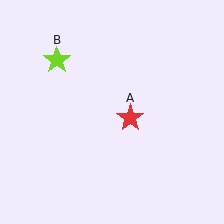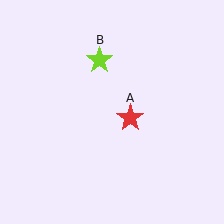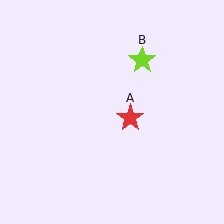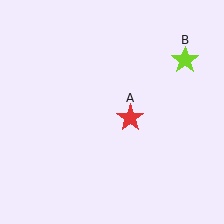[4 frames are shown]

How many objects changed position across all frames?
1 object changed position: lime star (object B).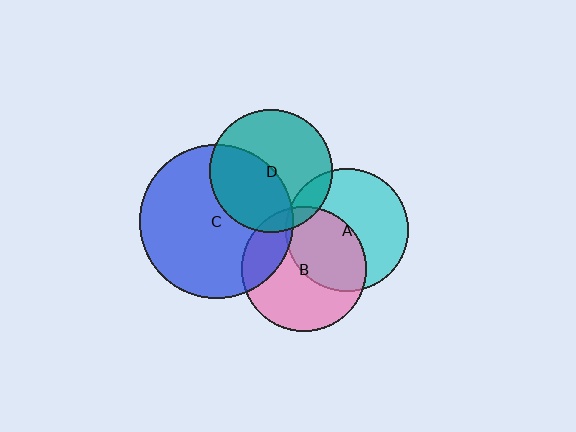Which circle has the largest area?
Circle C (blue).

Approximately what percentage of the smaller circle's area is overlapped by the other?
Approximately 20%.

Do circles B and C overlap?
Yes.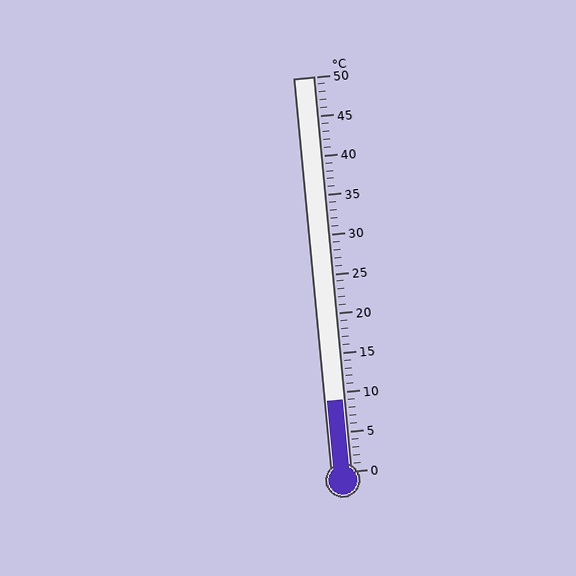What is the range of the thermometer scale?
The thermometer scale ranges from 0°C to 50°C.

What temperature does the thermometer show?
The thermometer shows approximately 9°C.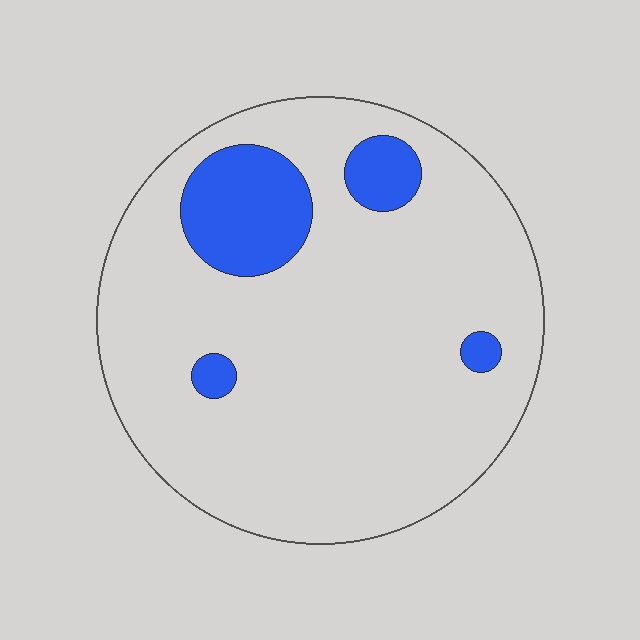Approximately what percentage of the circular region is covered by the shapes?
Approximately 15%.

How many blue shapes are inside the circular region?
4.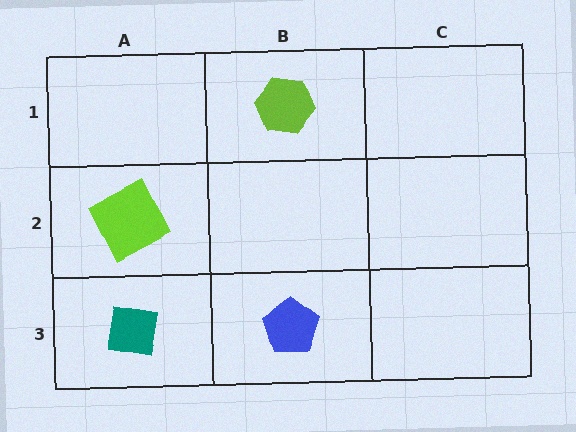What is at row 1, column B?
A lime hexagon.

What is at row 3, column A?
A teal square.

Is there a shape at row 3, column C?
No, that cell is empty.